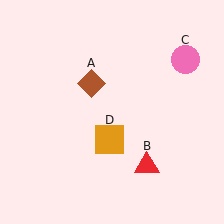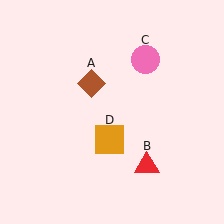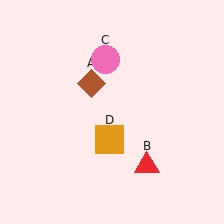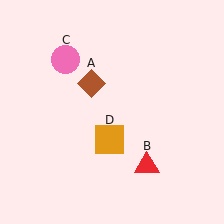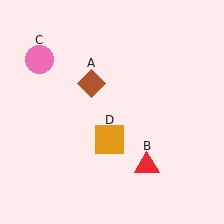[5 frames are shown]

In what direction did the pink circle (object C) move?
The pink circle (object C) moved left.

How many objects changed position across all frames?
1 object changed position: pink circle (object C).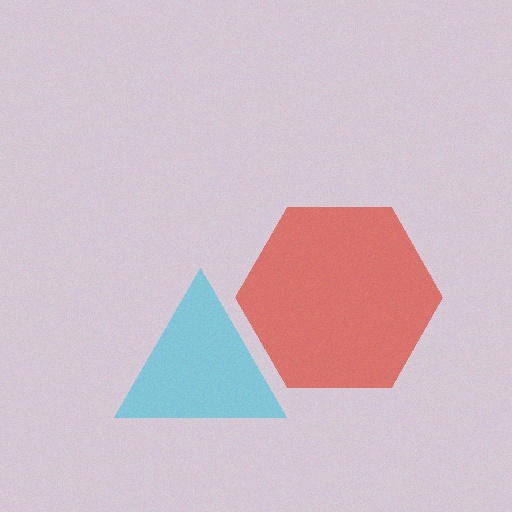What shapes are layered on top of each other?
The layered shapes are: a cyan triangle, a red hexagon.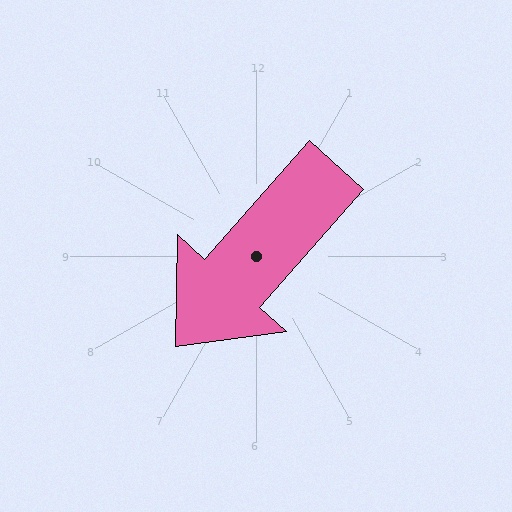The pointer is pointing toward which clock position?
Roughly 7 o'clock.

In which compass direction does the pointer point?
Southwest.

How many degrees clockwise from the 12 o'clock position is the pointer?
Approximately 222 degrees.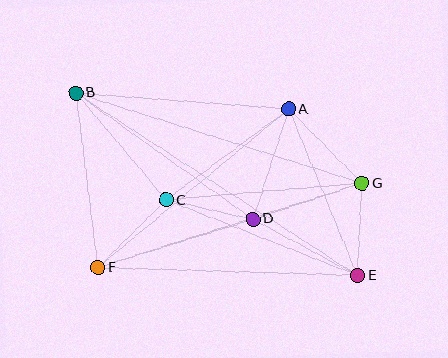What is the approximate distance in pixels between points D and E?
The distance between D and E is approximately 119 pixels.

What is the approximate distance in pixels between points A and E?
The distance between A and E is approximately 180 pixels.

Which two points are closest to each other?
Points C and D are closest to each other.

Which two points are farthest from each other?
Points B and E are farthest from each other.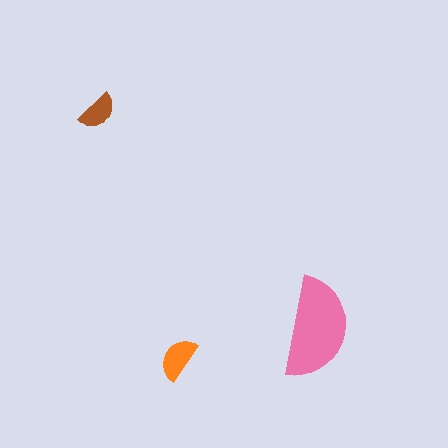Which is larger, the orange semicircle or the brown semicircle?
The orange one.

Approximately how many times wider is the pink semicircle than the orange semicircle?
About 2.5 times wider.